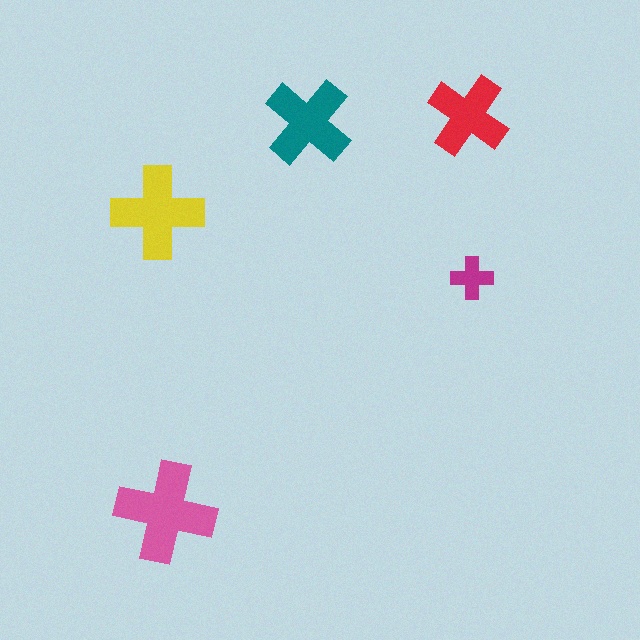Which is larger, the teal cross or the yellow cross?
The yellow one.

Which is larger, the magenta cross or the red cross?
The red one.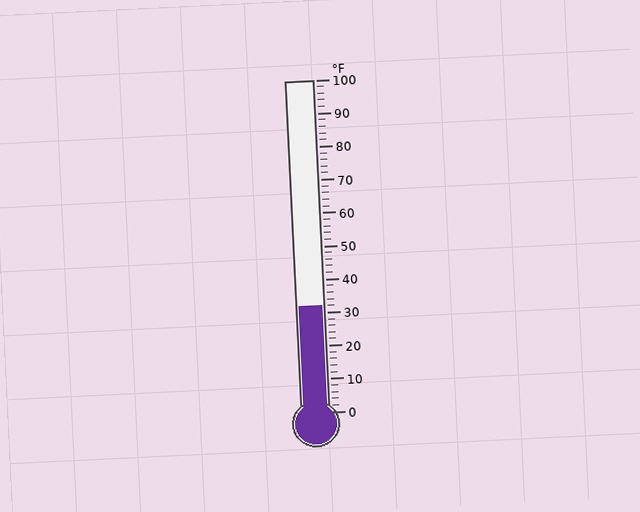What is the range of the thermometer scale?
The thermometer scale ranges from 0°F to 100°F.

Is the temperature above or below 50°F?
The temperature is below 50°F.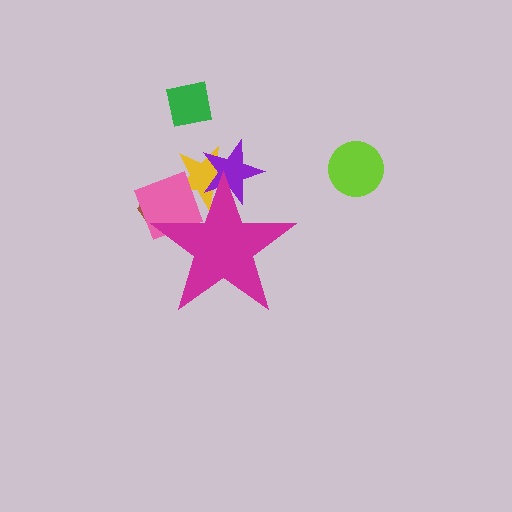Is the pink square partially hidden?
Yes, the pink square is partially hidden behind the magenta star.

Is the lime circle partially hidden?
No, the lime circle is fully visible.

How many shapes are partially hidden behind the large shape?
4 shapes are partially hidden.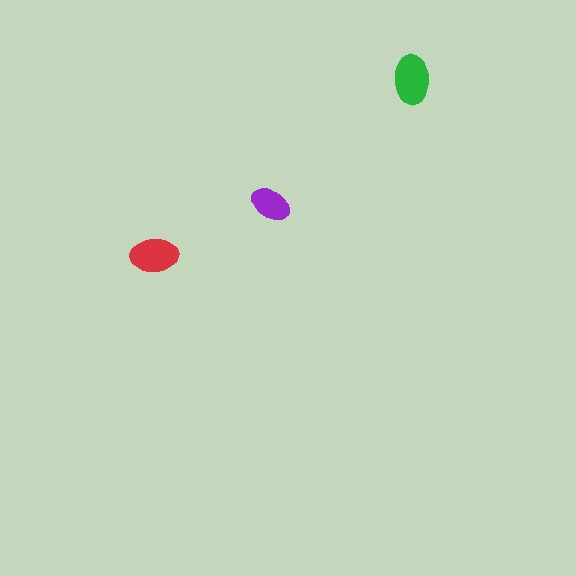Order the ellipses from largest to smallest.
the green one, the red one, the purple one.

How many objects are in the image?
There are 3 objects in the image.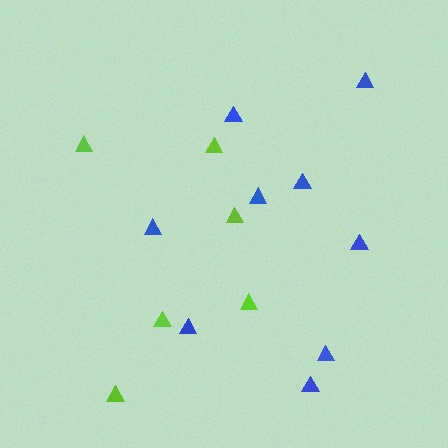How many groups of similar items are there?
There are 2 groups: one group of lime triangles (6) and one group of blue triangles (9).